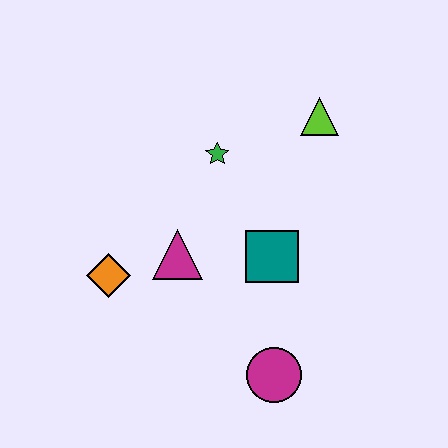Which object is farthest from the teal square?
The orange diamond is farthest from the teal square.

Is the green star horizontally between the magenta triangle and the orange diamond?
No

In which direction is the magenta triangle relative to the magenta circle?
The magenta triangle is above the magenta circle.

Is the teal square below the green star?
Yes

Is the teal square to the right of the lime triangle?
No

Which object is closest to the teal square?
The magenta triangle is closest to the teal square.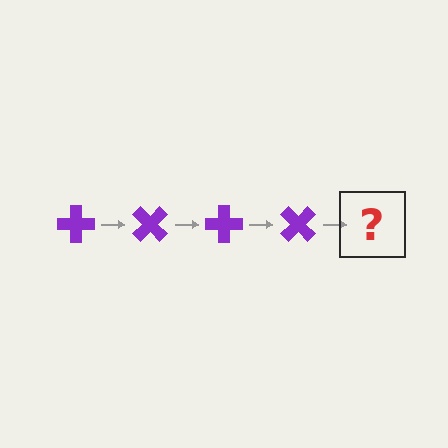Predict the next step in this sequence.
The next step is a purple cross rotated 180 degrees.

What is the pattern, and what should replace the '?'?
The pattern is that the cross rotates 45 degrees each step. The '?' should be a purple cross rotated 180 degrees.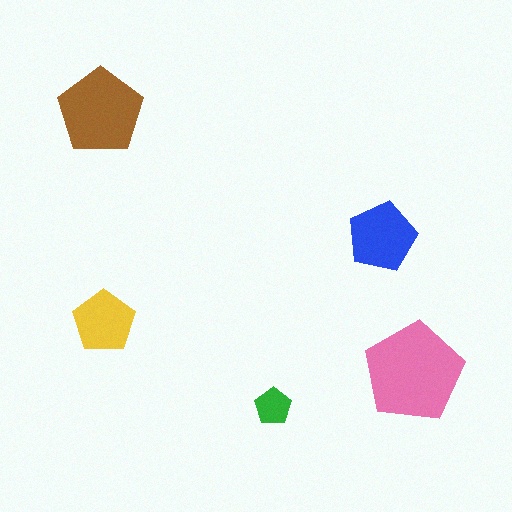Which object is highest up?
The brown pentagon is topmost.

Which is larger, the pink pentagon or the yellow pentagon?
The pink one.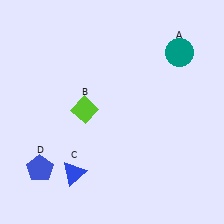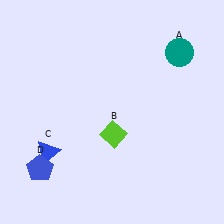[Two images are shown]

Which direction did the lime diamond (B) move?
The lime diamond (B) moved right.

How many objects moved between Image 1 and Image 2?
2 objects moved between the two images.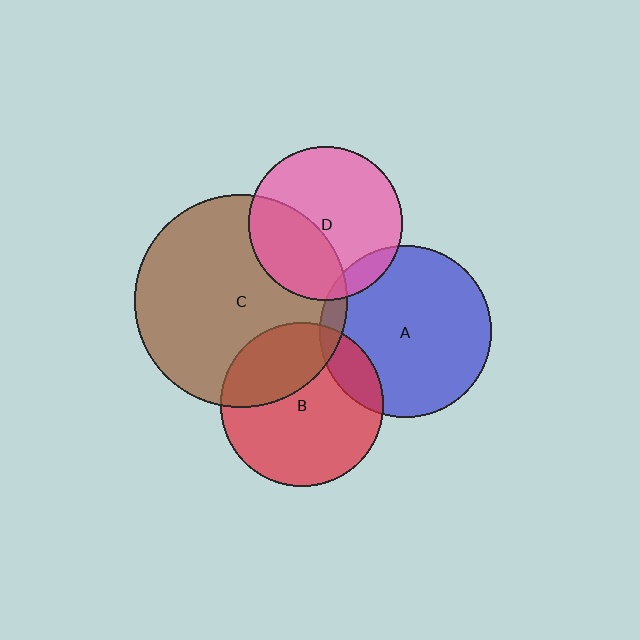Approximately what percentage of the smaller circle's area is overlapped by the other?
Approximately 15%.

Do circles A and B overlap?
Yes.